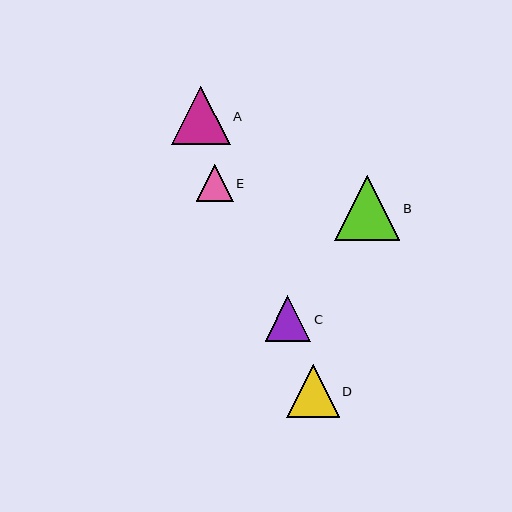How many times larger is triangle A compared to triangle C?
Triangle A is approximately 1.3 times the size of triangle C.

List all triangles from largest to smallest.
From largest to smallest: B, A, D, C, E.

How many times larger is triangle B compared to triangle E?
Triangle B is approximately 1.8 times the size of triangle E.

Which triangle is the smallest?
Triangle E is the smallest with a size of approximately 37 pixels.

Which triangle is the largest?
Triangle B is the largest with a size of approximately 65 pixels.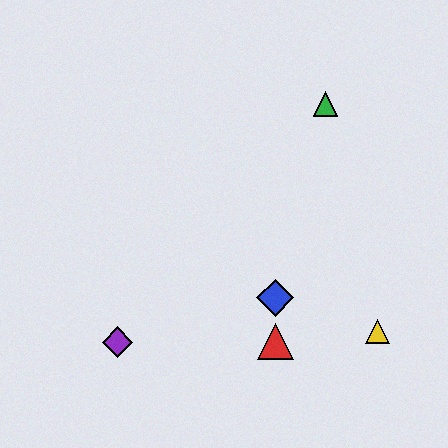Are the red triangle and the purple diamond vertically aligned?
No, the red triangle is at x≈275 and the purple diamond is at x≈118.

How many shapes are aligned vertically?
2 shapes (the red triangle, the blue diamond) are aligned vertically.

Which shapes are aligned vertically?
The red triangle, the blue diamond are aligned vertically.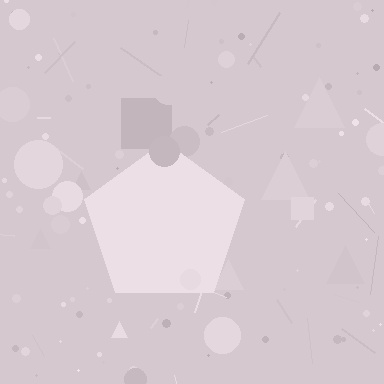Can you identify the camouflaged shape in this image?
The camouflaged shape is a pentagon.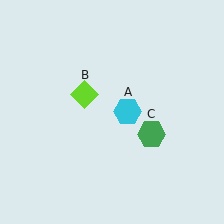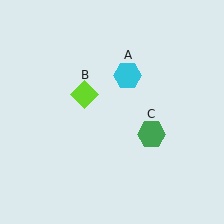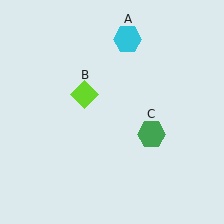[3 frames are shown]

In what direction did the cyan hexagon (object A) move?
The cyan hexagon (object A) moved up.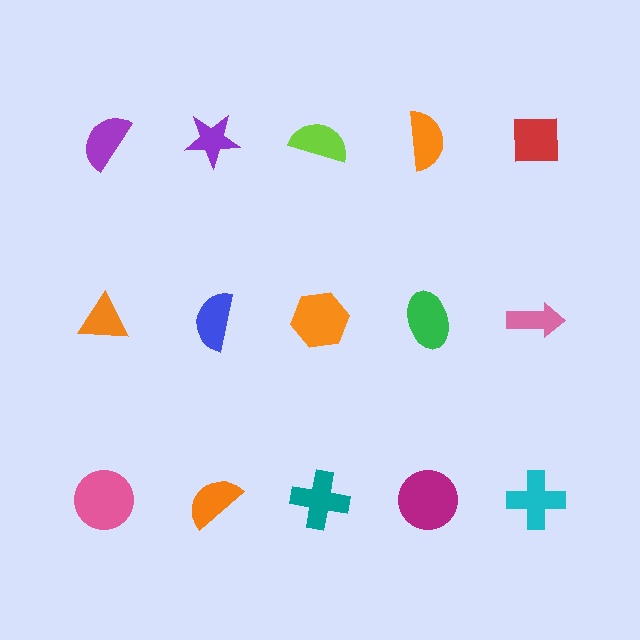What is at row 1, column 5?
A red square.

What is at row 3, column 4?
A magenta circle.